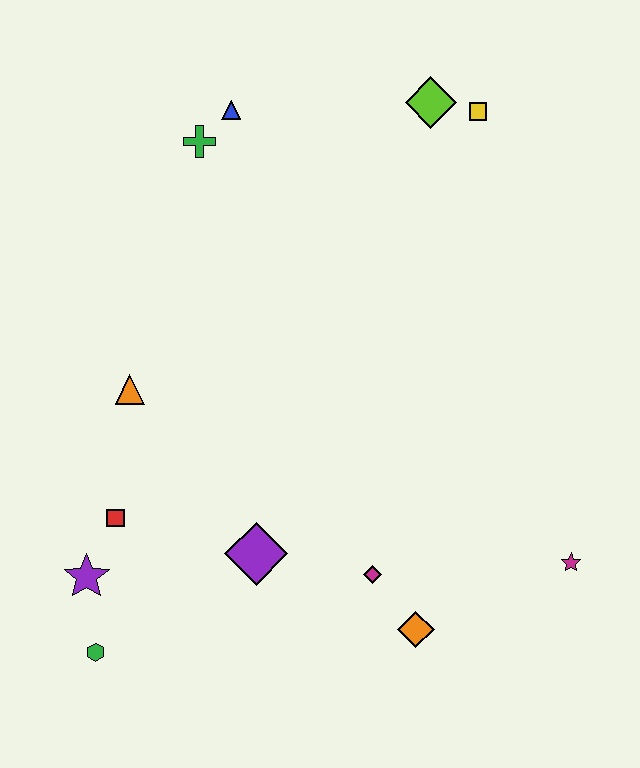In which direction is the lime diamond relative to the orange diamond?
The lime diamond is above the orange diamond.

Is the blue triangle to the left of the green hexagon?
No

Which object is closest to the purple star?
The red square is closest to the purple star.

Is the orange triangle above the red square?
Yes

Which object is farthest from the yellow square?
The green hexagon is farthest from the yellow square.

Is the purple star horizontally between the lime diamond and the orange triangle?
No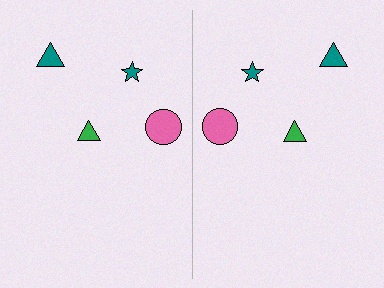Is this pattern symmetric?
Yes, this pattern has bilateral (reflection) symmetry.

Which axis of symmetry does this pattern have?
The pattern has a vertical axis of symmetry running through the center of the image.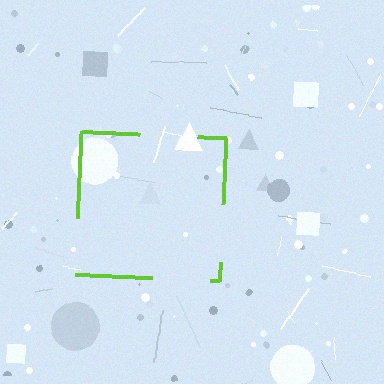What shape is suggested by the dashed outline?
The dashed outline suggests a square.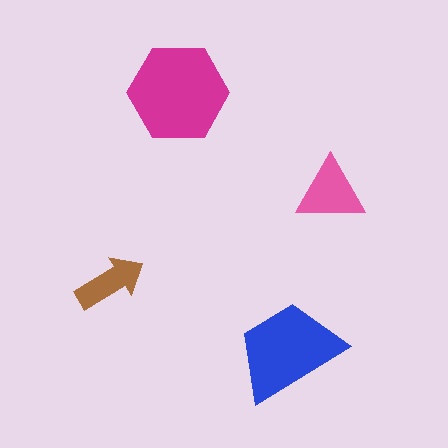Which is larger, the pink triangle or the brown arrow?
The pink triangle.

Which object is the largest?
The magenta hexagon.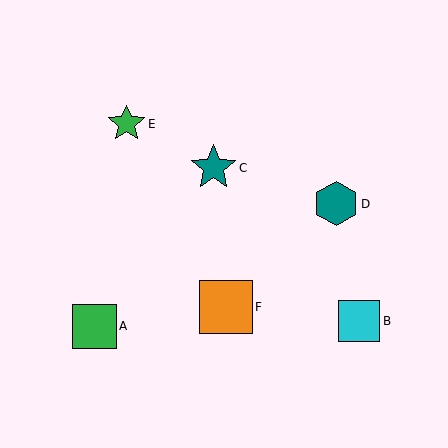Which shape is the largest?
The orange square (labeled F) is the largest.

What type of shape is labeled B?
Shape B is a cyan square.